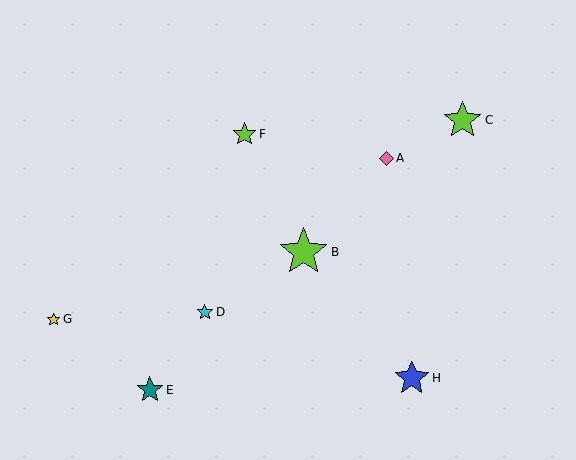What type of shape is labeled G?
Shape G is a yellow star.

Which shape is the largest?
The lime star (labeled B) is the largest.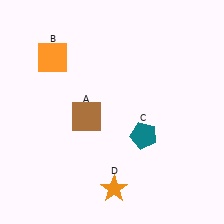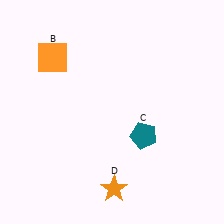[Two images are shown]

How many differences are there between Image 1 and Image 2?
There is 1 difference between the two images.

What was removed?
The brown square (A) was removed in Image 2.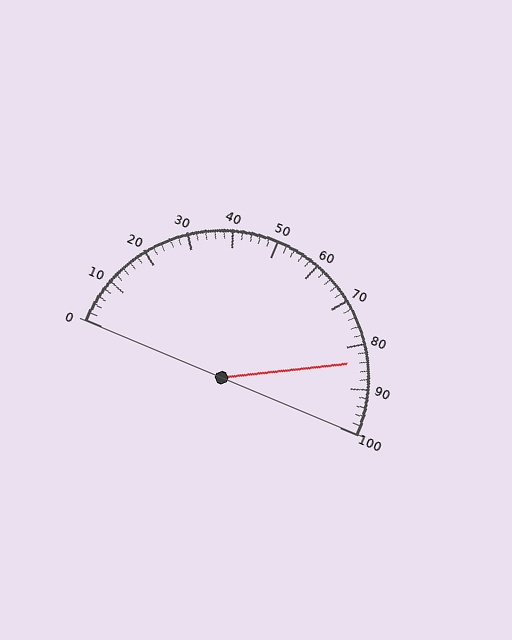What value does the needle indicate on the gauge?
The needle indicates approximately 84.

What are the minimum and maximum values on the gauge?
The gauge ranges from 0 to 100.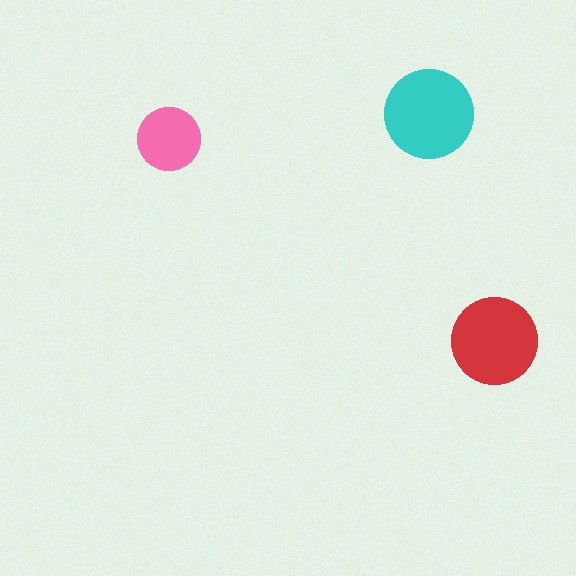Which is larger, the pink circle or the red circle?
The red one.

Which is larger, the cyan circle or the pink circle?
The cyan one.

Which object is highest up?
The cyan circle is topmost.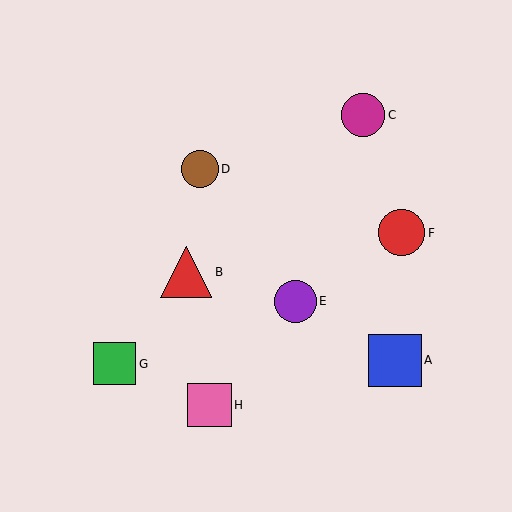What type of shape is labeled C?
Shape C is a magenta circle.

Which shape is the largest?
The blue square (labeled A) is the largest.